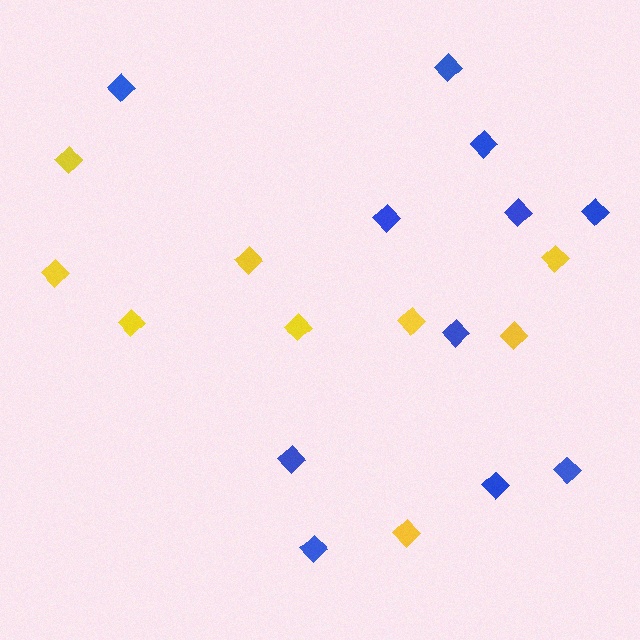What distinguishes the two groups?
There are 2 groups: one group of yellow diamonds (9) and one group of blue diamonds (11).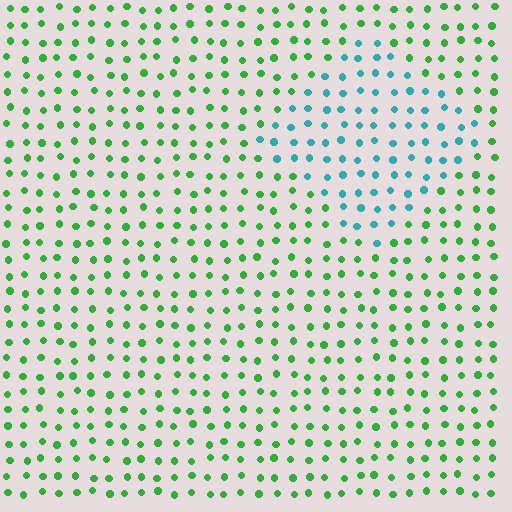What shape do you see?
I see a diamond.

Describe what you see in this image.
The image is filled with small green elements in a uniform arrangement. A diamond-shaped region is visible where the elements are tinted to a slightly different hue, forming a subtle color boundary.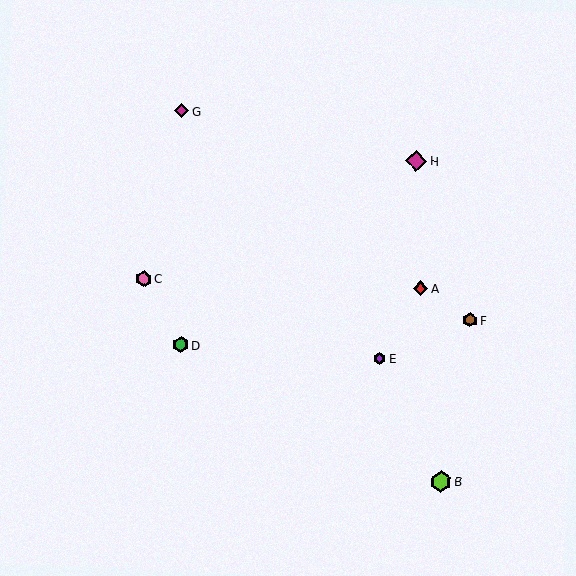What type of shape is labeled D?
Shape D is a green hexagon.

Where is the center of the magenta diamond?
The center of the magenta diamond is at (416, 161).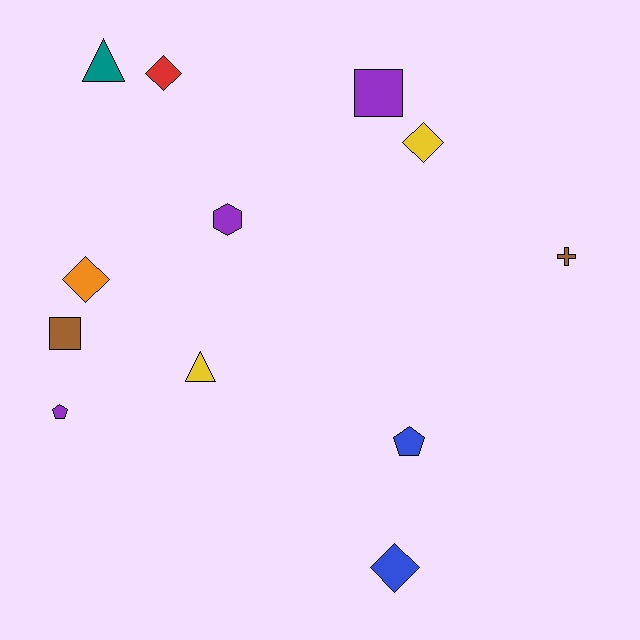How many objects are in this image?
There are 12 objects.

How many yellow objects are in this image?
There are 2 yellow objects.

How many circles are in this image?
There are no circles.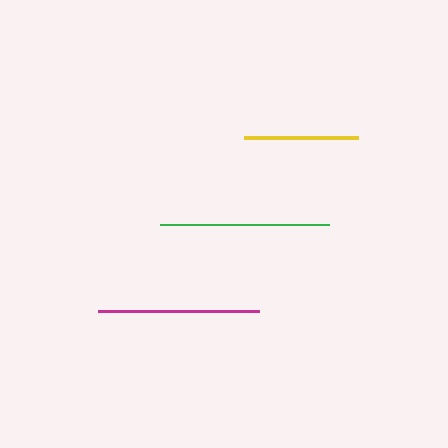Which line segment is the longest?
The green line is the longest at approximately 169 pixels.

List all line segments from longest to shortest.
From longest to shortest: green, magenta, yellow.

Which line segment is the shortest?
The yellow line is the shortest at approximately 115 pixels.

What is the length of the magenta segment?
The magenta segment is approximately 161 pixels long.